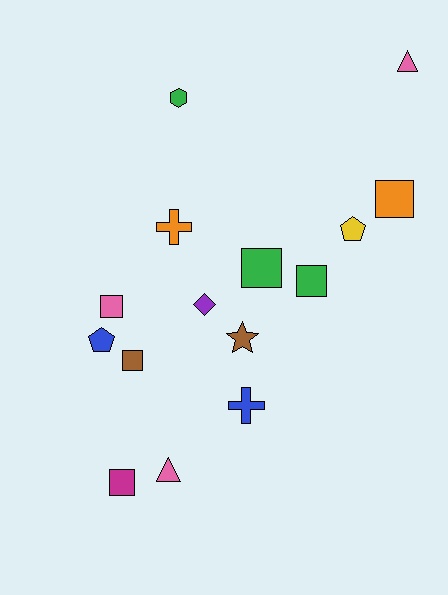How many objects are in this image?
There are 15 objects.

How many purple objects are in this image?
There is 1 purple object.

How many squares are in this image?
There are 6 squares.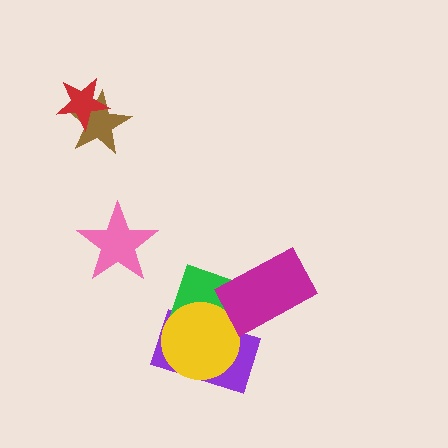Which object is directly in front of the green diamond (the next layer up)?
The yellow circle is directly in front of the green diamond.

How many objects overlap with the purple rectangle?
2 objects overlap with the purple rectangle.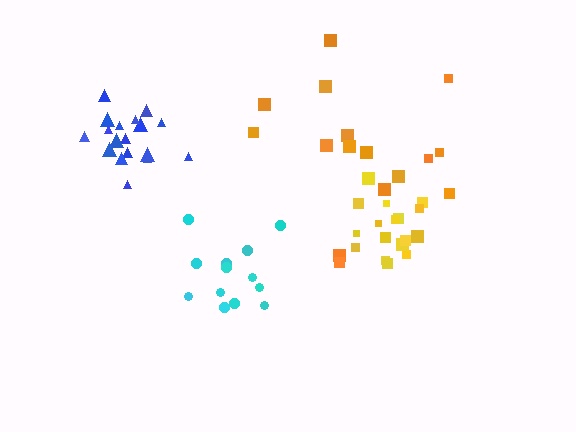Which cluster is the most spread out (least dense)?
Orange.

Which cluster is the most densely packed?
Yellow.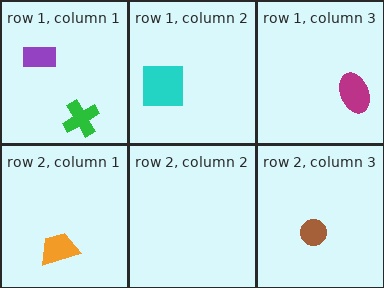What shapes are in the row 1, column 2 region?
The cyan square.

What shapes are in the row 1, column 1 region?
The purple rectangle, the green cross.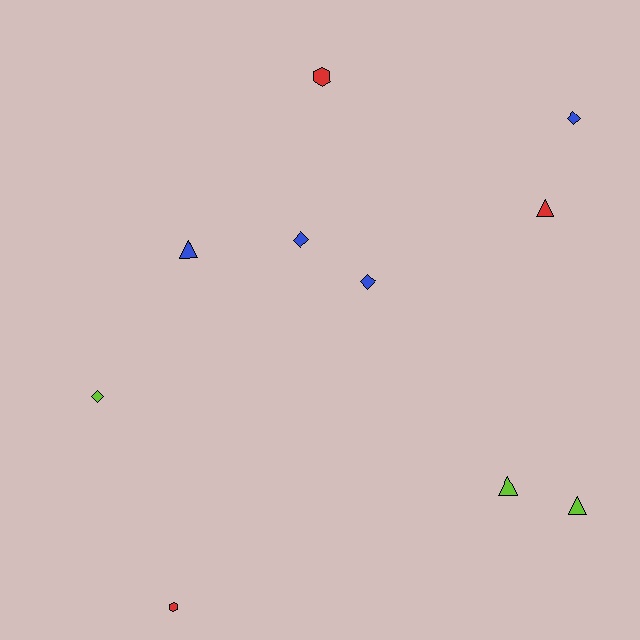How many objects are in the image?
There are 10 objects.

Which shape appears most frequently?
Diamond, with 4 objects.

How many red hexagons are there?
There are 2 red hexagons.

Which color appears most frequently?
Blue, with 4 objects.